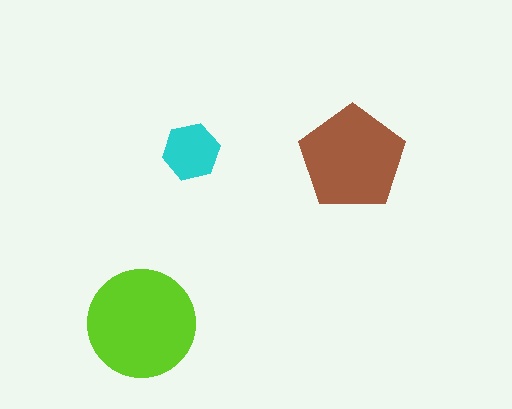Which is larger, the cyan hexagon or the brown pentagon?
The brown pentagon.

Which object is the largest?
The lime circle.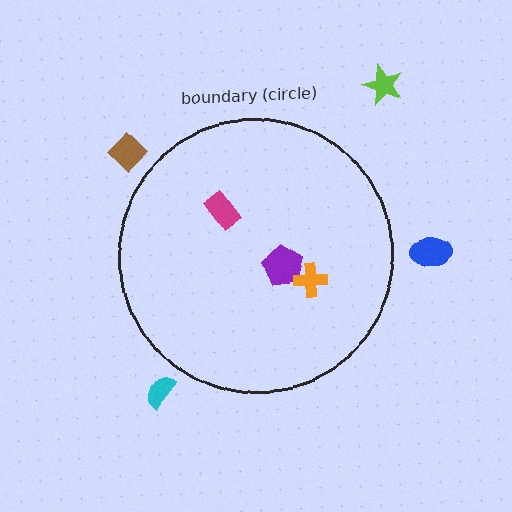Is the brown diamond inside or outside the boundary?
Outside.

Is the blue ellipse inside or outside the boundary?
Outside.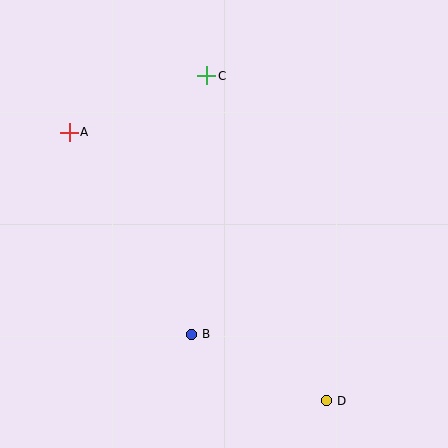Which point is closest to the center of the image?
Point B at (191, 334) is closest to the center.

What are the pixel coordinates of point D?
Point D is at (326, 401).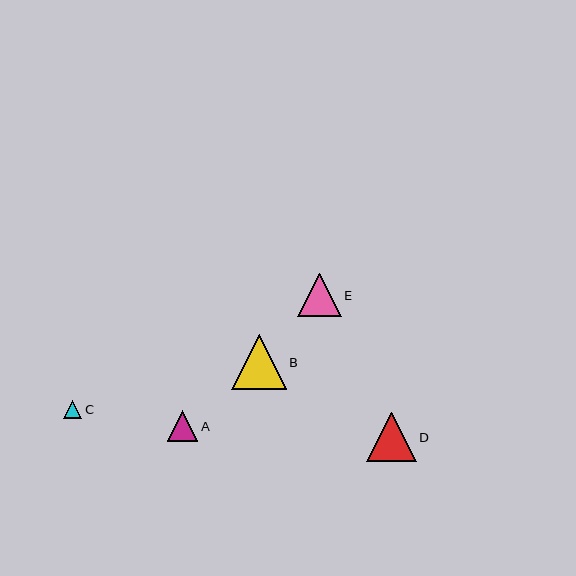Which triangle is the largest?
Triangle B is the largest with a size of approximately 55 pixels.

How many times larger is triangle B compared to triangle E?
Triangle B is approximately 1.3 times the size of triangle E.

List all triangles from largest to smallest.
From largest to smallest: B, D, E, A, C.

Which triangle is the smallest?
Triangle C is the smallest with a size of approximately 18 pixels.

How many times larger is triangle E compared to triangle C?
Triangle E is approximately 2.4 times the size of triangle C.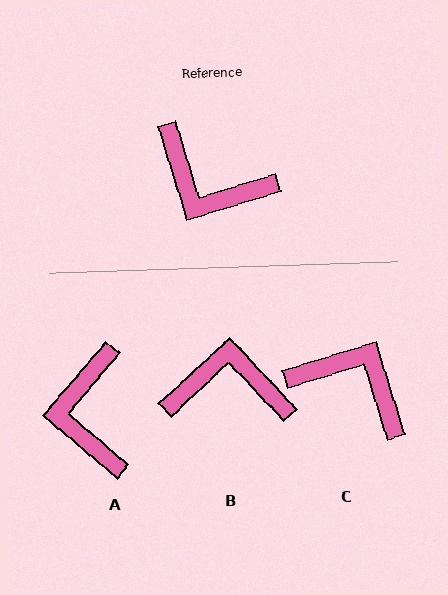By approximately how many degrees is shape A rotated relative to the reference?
Approximately 58 degrees clockwise.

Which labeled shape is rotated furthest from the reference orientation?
C, about 180 degrees away.